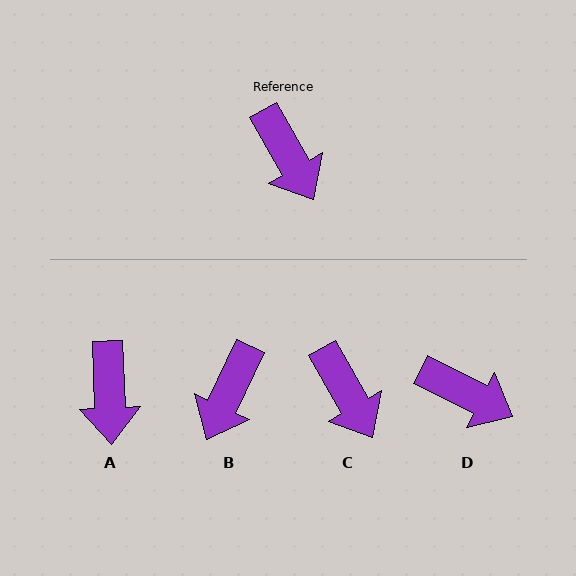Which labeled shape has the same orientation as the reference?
C.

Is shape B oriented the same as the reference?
No, it is off by about 55 degrees.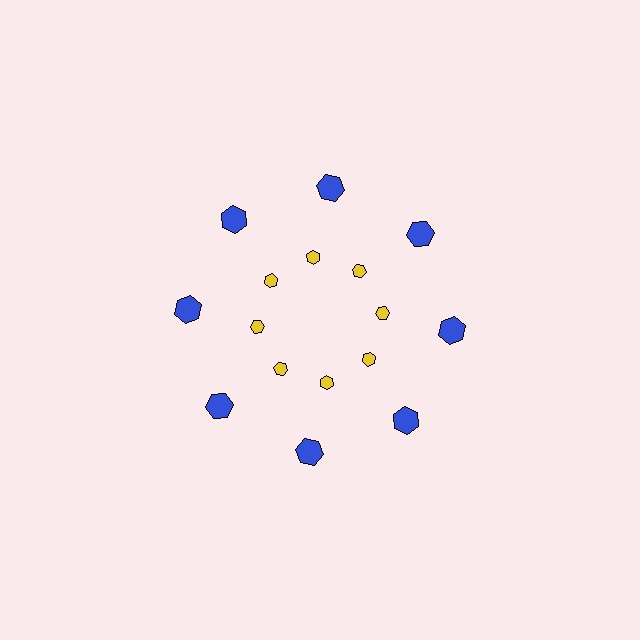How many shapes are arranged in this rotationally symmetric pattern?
There are 16 shapes, arranged in 8 groups of 2.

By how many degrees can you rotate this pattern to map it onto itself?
The pattern maps onto itself every 45 degrees of rotation.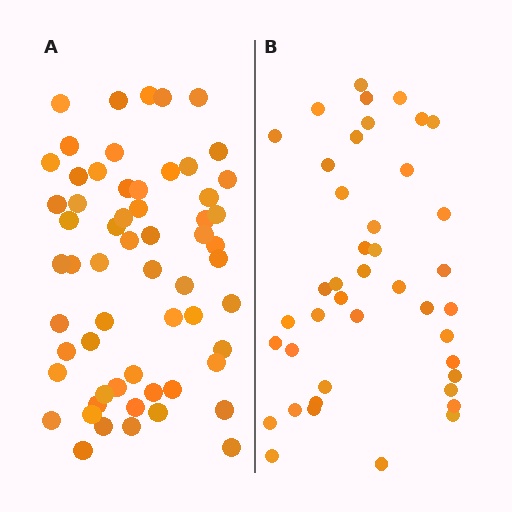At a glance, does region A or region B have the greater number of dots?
Region A (the left region) has more dots.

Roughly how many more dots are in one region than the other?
Region A has approximately 20 more dots than region B.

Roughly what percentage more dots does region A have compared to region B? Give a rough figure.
About 45% more.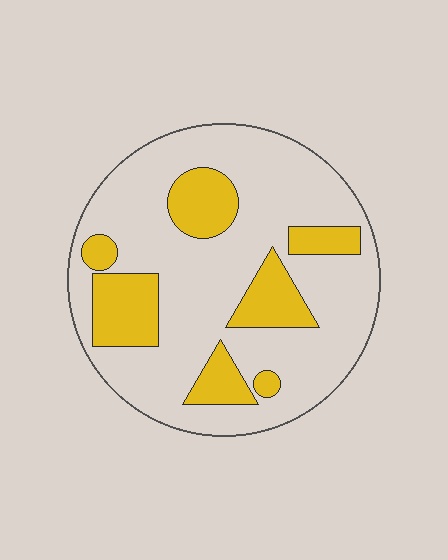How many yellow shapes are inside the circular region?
7.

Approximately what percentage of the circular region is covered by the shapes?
Approximately 25%.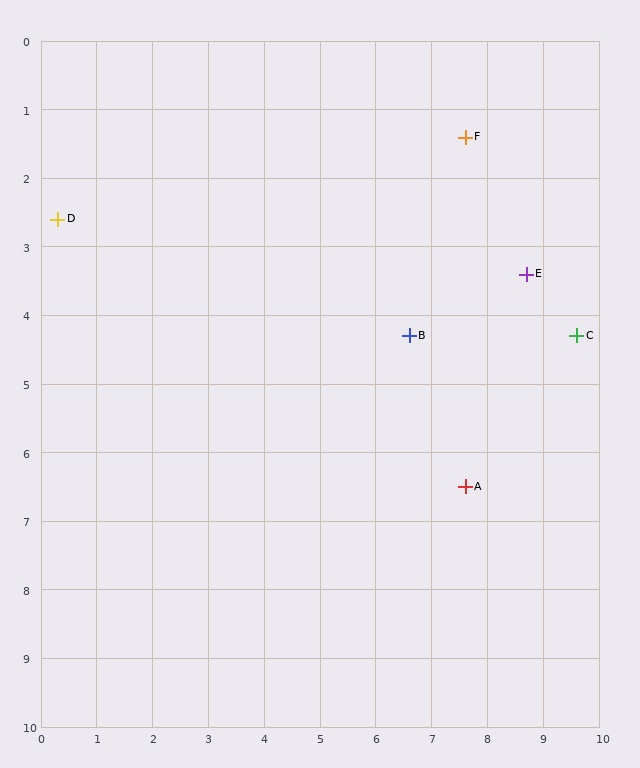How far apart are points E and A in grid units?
Points E and A are about 3.3 grid units apart.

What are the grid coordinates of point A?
Point A is at approximately (7.6, 6.5).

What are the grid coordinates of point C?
Point C is at approximately (9.6, 4.3).